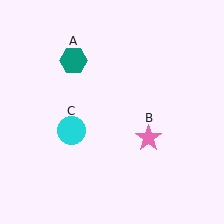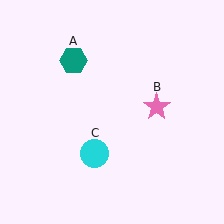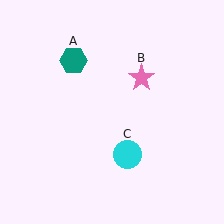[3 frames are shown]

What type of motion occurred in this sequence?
The pink star (object B), cyan circle (object C) rotated counterclockwise around the center of the scene.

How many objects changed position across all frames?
2 objects changed position: pink star (object B), cyan circle (object C).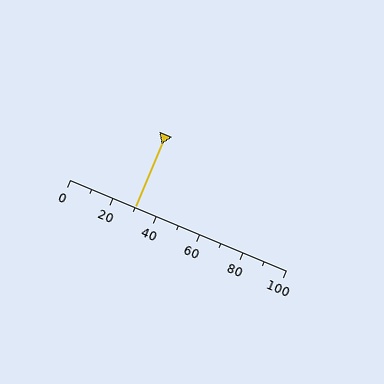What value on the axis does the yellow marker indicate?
The marker indicates approximately 30.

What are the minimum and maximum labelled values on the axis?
The axis runs from 0 to 100.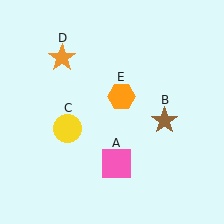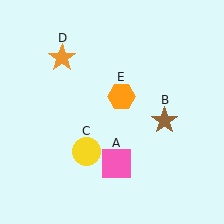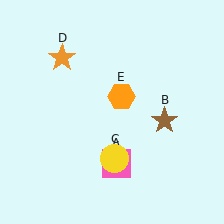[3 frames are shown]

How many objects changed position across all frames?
1 object changed position: yellow circle (object C).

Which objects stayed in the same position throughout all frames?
Pink square (object A) and brown star (object B) and orange star (object D) and orange hexagon (object E) remained stationary.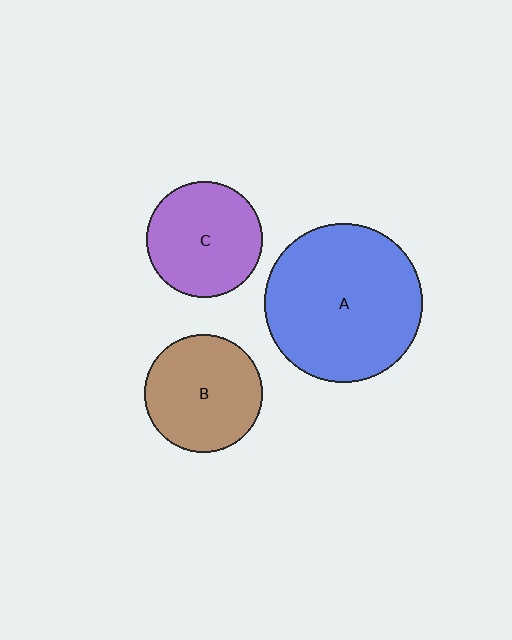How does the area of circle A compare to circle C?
Approximately 1.9 times.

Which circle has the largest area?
Circle A (blue).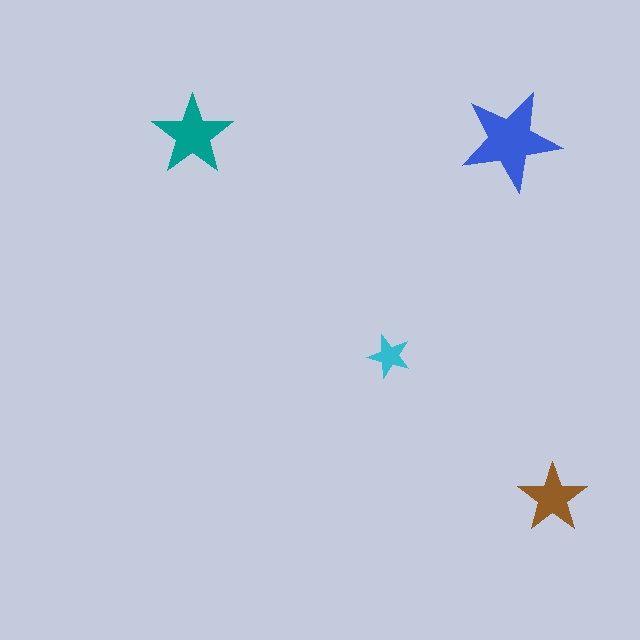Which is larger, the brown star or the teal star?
The teal one.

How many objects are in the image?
There are 4 objects in the image.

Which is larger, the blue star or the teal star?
The blue one.